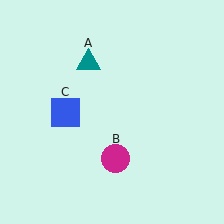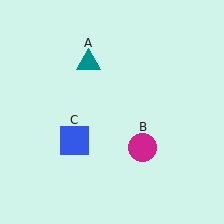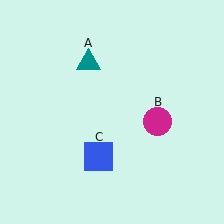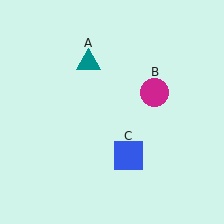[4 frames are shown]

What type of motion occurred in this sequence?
The magenta circle (object B), blue square (object C) rotated counterclockwise around the center of the scene.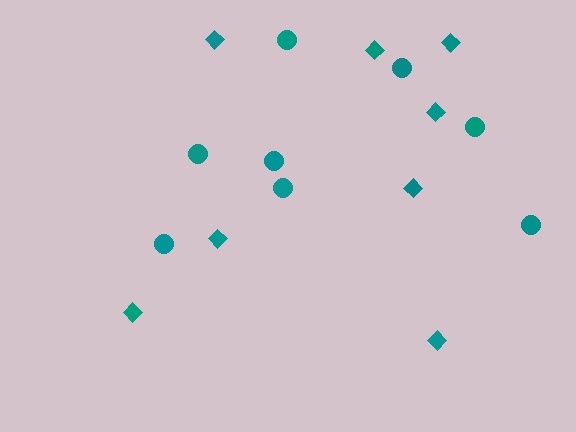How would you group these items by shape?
There are 2 groups: one group of diamonds (8) and one group of circles (8).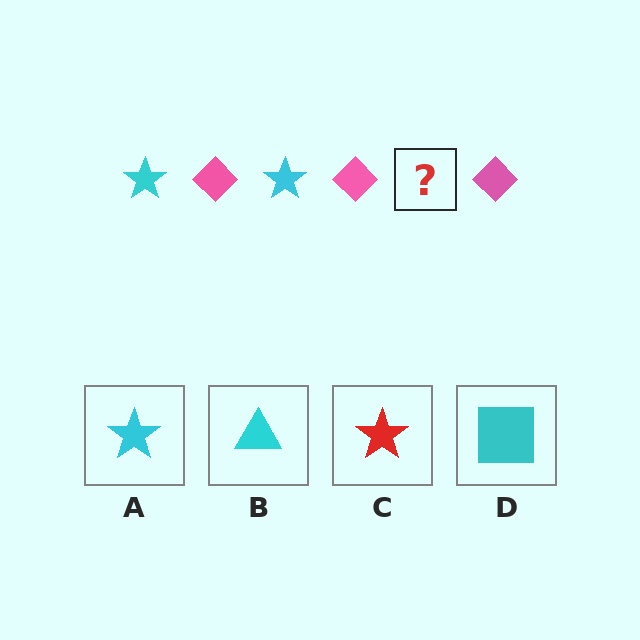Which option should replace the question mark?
Option A.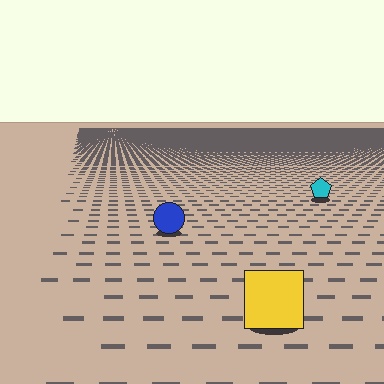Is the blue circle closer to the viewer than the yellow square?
No. The yellow square is closer — you can tell from the texture gradient: the ground texture is coarser near it.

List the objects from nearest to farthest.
From nearest to farthest: the yellow square, the blue circle, the cyan pentagon.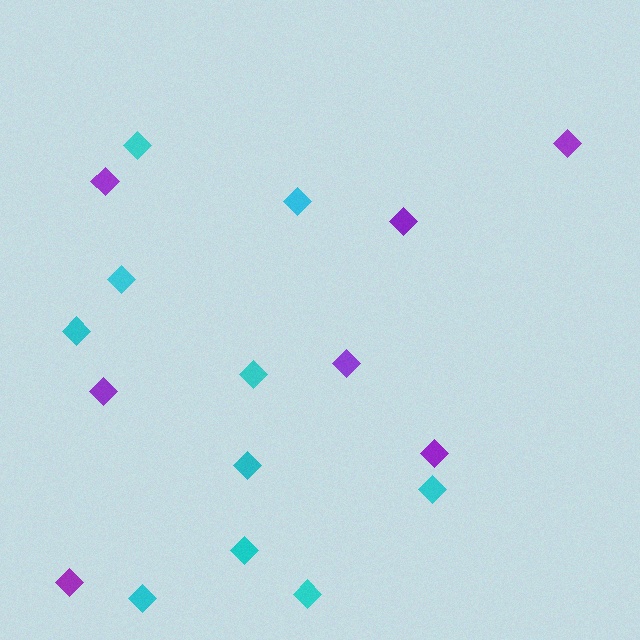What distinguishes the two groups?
There are 2 groups: one group of purple diamonds (7) and one group of cyan diamonds (10).